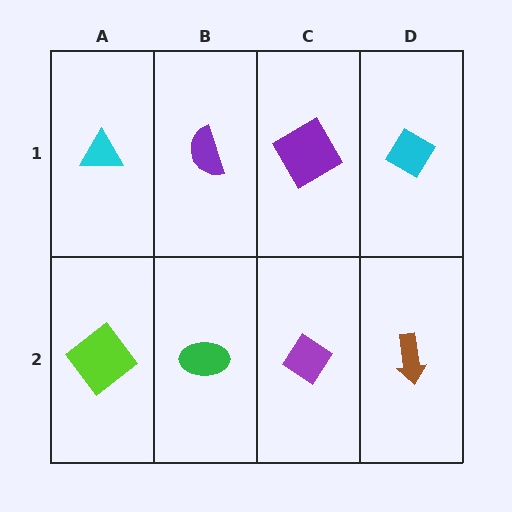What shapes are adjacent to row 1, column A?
A lime diamond (row 2, column A), a purple semicircle (row 1, column B).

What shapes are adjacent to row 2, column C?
A purple diamond (row 1, column C), a green ellipse (row 2, column B), a brown arrow (row 2, column D).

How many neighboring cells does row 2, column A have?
2.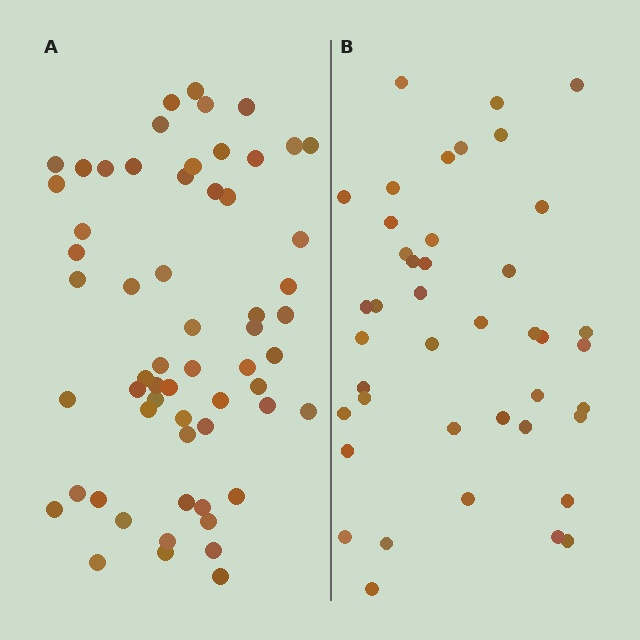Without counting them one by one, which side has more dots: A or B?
Region A (the left region) has more dots.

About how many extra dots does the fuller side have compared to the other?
Region A has approximately 20 more dots than region B.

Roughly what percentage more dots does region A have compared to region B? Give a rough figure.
About 45% more.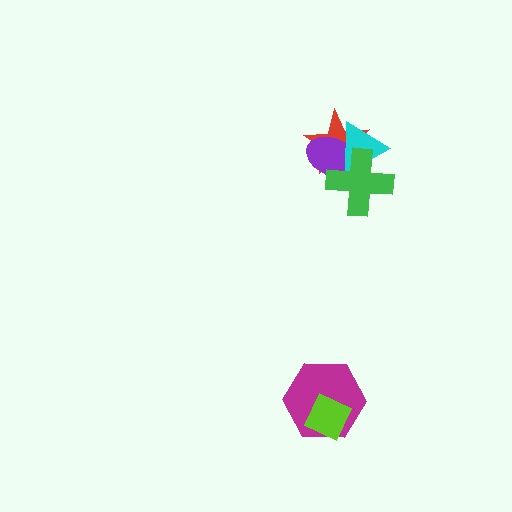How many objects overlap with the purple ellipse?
3 objects overlap with the purple ellipse.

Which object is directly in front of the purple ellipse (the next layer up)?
The cyan triangle is directly in front of the purple ellipse.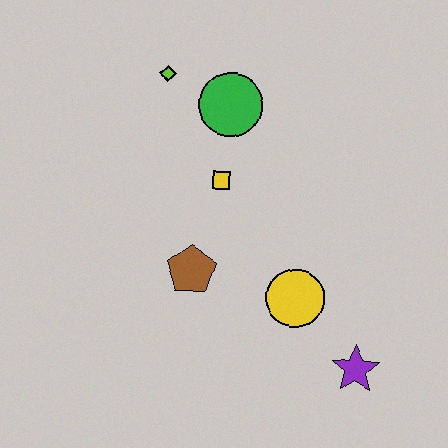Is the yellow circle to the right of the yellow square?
Yes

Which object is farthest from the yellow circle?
The lime diamond is farthest from the yellow circle.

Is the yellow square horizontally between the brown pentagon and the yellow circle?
Yes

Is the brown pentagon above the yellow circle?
Yes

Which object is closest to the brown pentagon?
The yellow square is closest to the brown pentagon.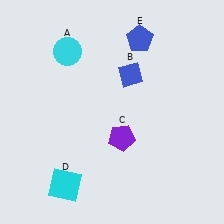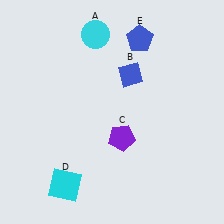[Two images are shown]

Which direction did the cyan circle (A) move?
The cyan circle (A) moved right.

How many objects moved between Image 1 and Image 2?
1 object moved between the two images.